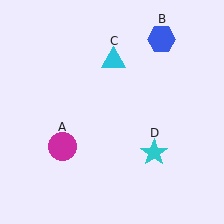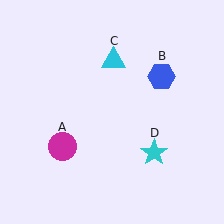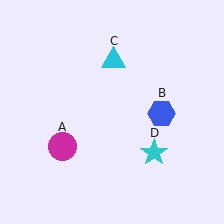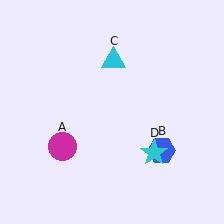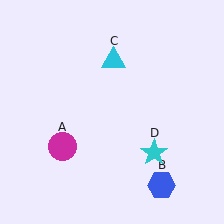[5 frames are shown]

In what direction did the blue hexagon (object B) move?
The blue hexagon (object B) moved down.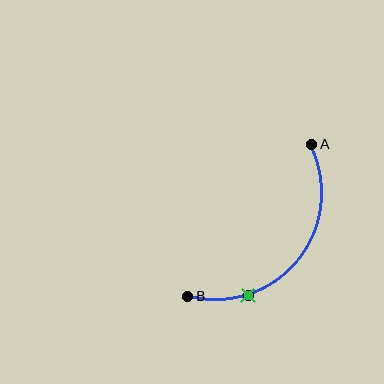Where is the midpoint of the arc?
The arc midpoint is the point on the curve farthest from the straight line joining A and B. It sits below and to the right of that line.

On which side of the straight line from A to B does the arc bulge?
The arc bulges below and to the right of the straight line connecting A and B.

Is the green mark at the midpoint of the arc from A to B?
No. The green mark lies on the arc but is closer to endpoint B. The arc midpoint would be at the point on the curve equidistant along the arc from both A and B.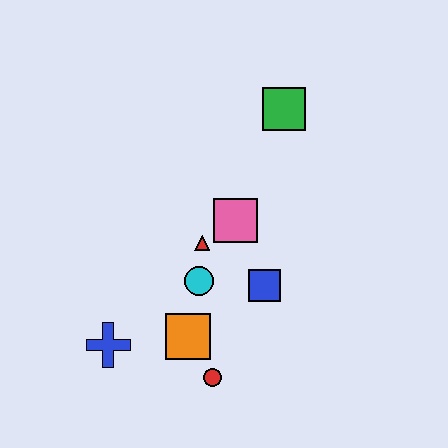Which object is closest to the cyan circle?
The red triangle is closest to the cyan circle.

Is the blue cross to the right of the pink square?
No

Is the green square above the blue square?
Yes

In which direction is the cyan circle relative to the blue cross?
The cyan circle is to the right of the blue cross.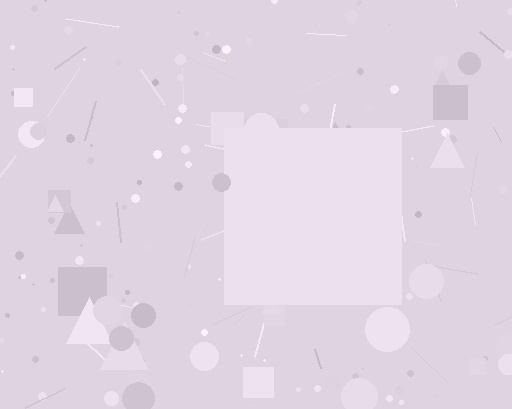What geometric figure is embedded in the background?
A square is embedded in the background.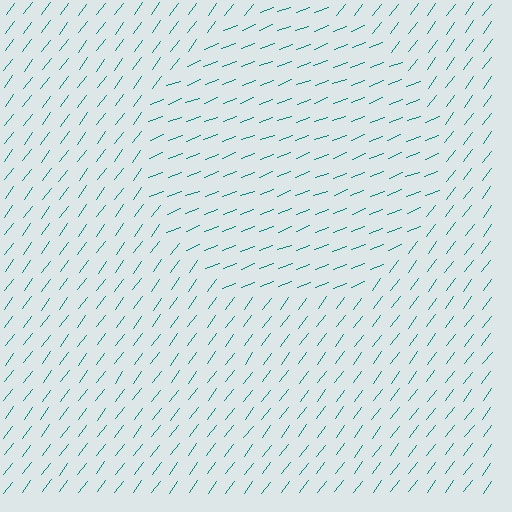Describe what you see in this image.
The image is filled with small teal line segments. A circle region in the image has lines oriented differently from the surrounding lines, creating a visible texture boundary.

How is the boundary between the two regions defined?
The boundary is defined purely by a change in line orientation (approximately 32 degrees difference). All lines are the same color and thickness.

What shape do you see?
I see a circle.